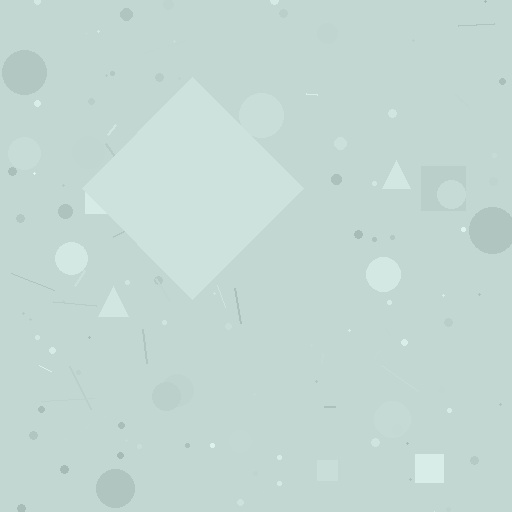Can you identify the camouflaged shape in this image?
The camouflaged shape is a diamond.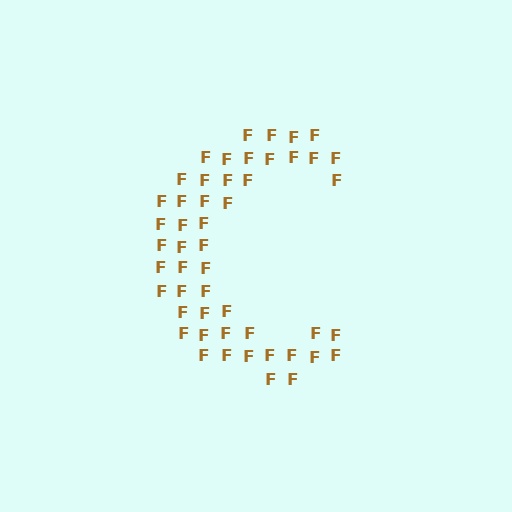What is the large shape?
The large shape is the letter C.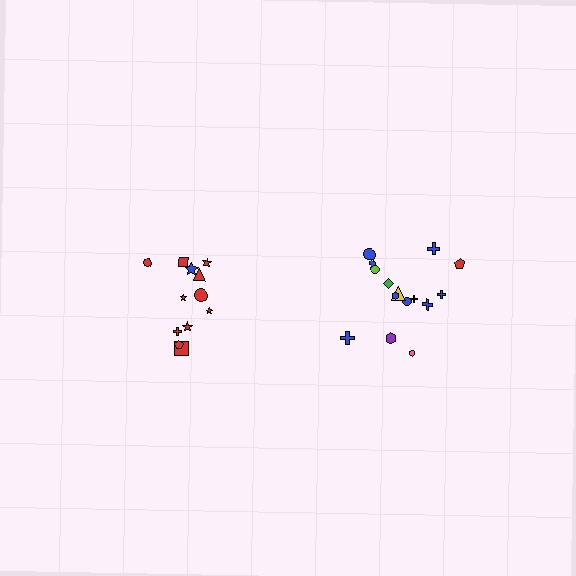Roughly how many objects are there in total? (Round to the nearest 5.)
Roughly 25 objects in total.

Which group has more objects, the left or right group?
The right group.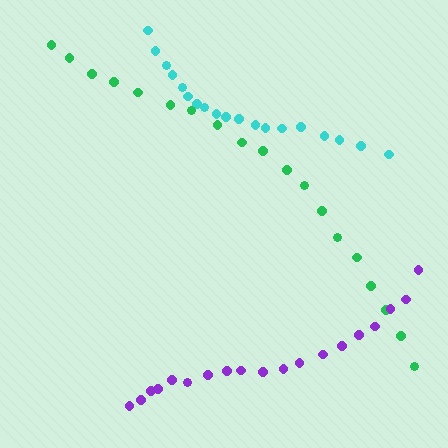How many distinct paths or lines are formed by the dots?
There are 3 distinct paths.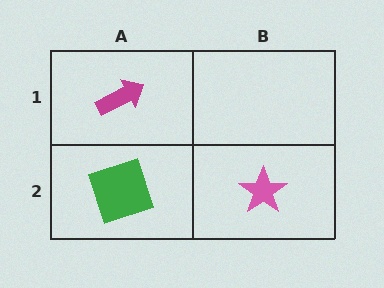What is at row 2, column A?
A green square.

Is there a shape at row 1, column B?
No, that cell is empty.